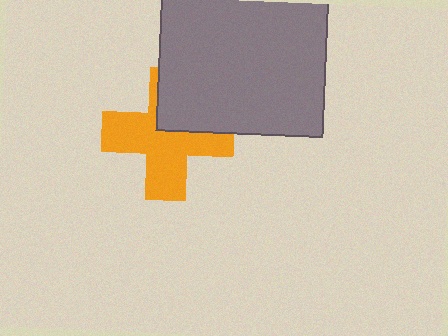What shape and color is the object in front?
The object in front is a gray rectangle.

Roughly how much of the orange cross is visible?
Most of it is visible (roughly 68%).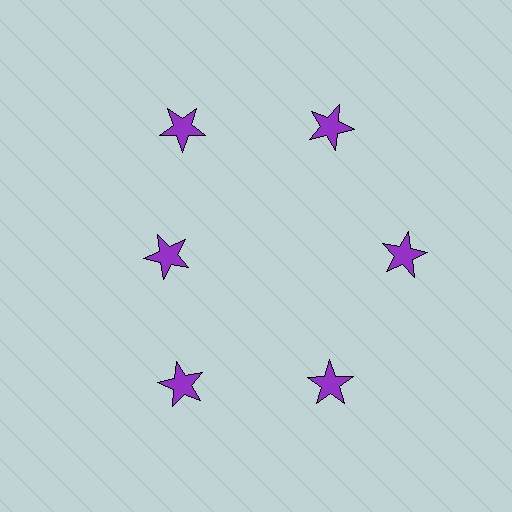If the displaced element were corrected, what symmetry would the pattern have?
It would have 6-fold rotational symmetry — the pattern would map onto itself every 60 degrees.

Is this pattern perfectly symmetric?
No. The 6 purple stars are arranged in a ring, but one element near the 9 o'clock position is pulled inward toward the center, breaking the 6-fold rotational symmetry.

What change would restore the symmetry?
The symmetry would be restored by moving it outward, back onto the ring so that all 6 stars sit at equal angles and equal distance from the center.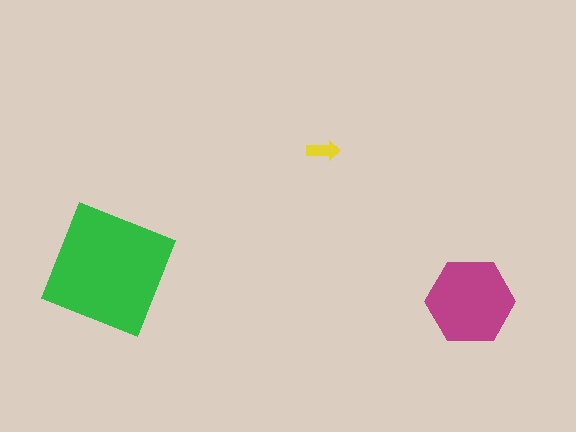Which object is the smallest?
The yellow arrow.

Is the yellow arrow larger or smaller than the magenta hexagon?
Smaller.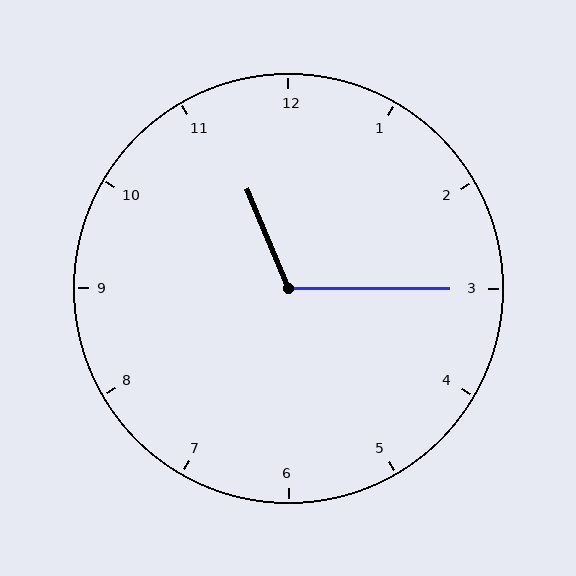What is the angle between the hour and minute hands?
Approximately 112 degrees.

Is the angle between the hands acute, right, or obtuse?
It is obtuse.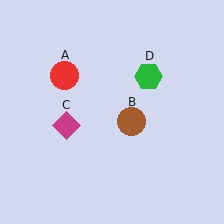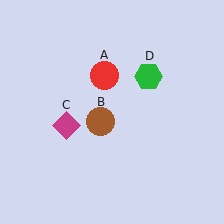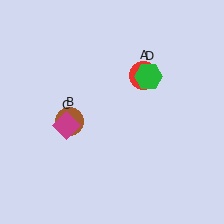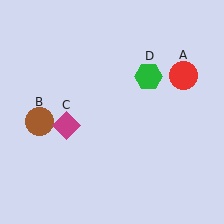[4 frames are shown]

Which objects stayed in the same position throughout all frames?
Magenta diamond (object C) and green hexagon (object D) remained stationary.